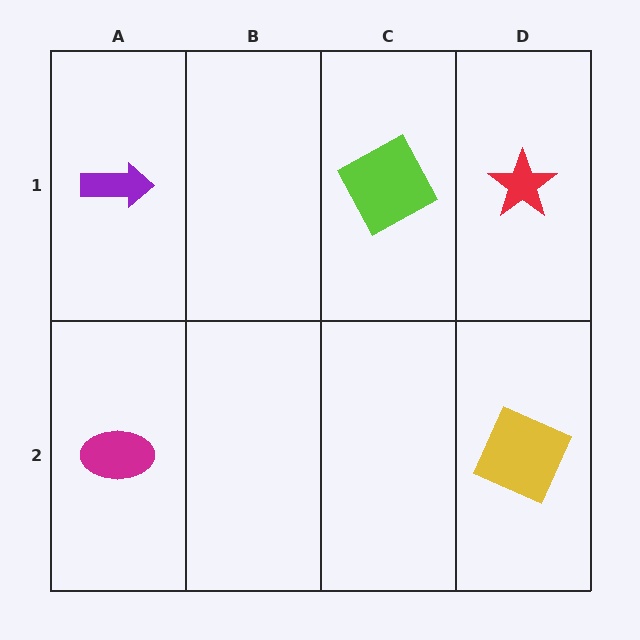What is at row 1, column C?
A lime square.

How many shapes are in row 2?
2 shapes.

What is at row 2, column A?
A magenta ellipse.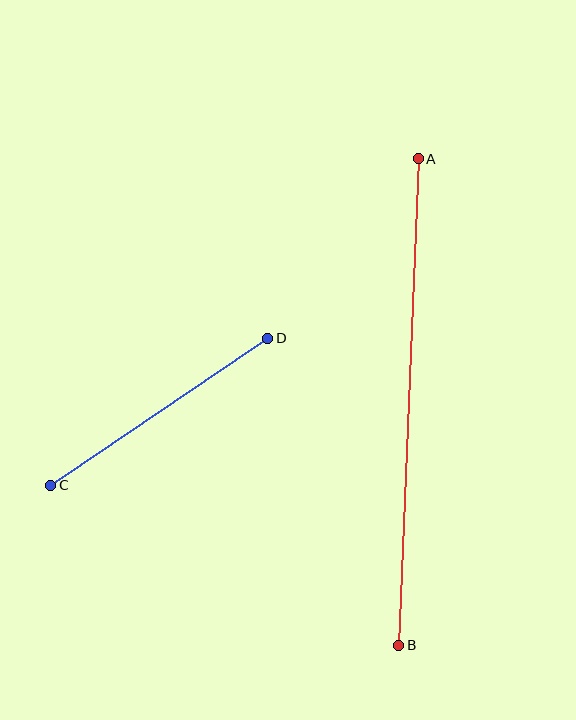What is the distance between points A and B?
The distance is approximately 487 pixels.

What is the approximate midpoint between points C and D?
The midpoint is at approximately (159, 412) pixels.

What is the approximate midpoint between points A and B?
The midpoint is at approximately (408, 402) pixels.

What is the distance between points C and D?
The distance is approximately 262 pixels.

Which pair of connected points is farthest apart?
Points A and B are farthest apart.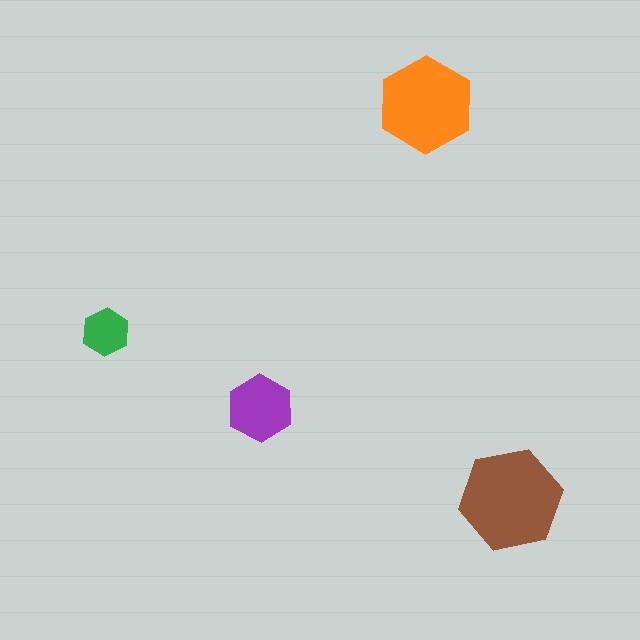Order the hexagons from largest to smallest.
the brown one, the orange one, the purple one, the green one.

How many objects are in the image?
There are 4 objects in the image.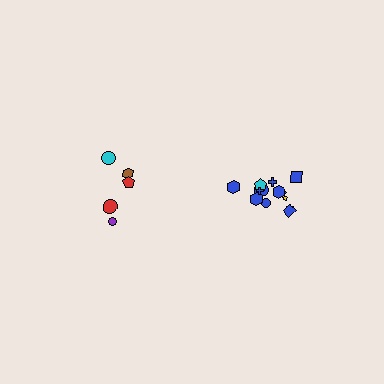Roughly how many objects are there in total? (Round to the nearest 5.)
Roughly 20 objects in total.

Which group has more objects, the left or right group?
The right group.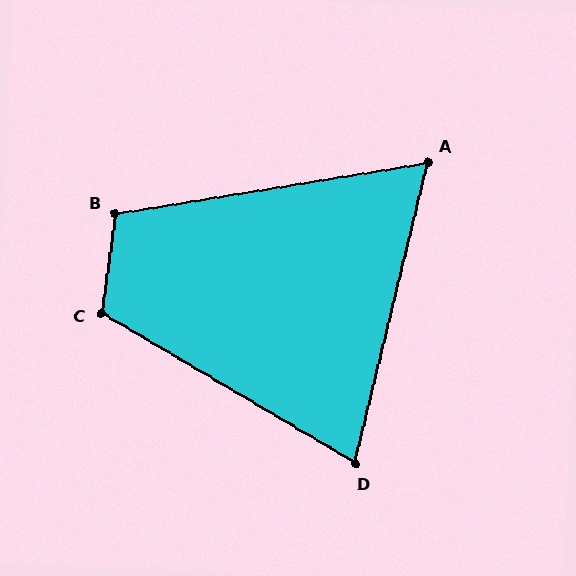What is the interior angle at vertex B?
Approximately 107 degrees (obtuse).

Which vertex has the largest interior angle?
C, at approximately 113 degrees.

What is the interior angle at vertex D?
Approximately 73 degrees (acute).